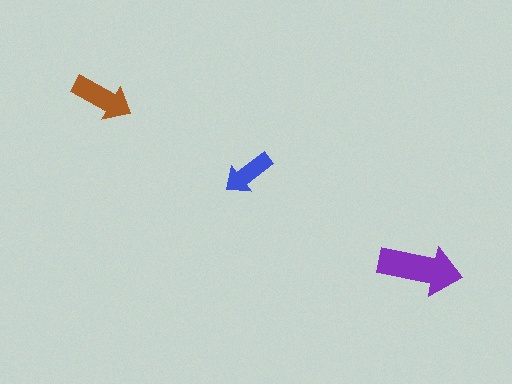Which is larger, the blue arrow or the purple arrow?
The purple one.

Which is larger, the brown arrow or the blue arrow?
The brown one.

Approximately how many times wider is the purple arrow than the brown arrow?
About 1.5 times wider.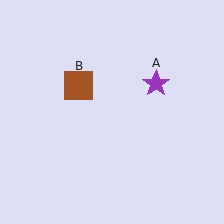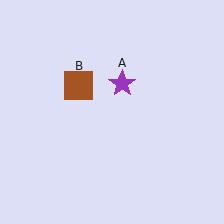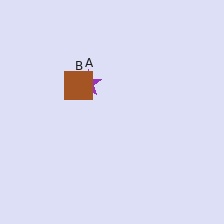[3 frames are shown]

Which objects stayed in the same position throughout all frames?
Brown square (object B) remained stationary.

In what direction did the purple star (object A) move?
The purple star (object A) moved left.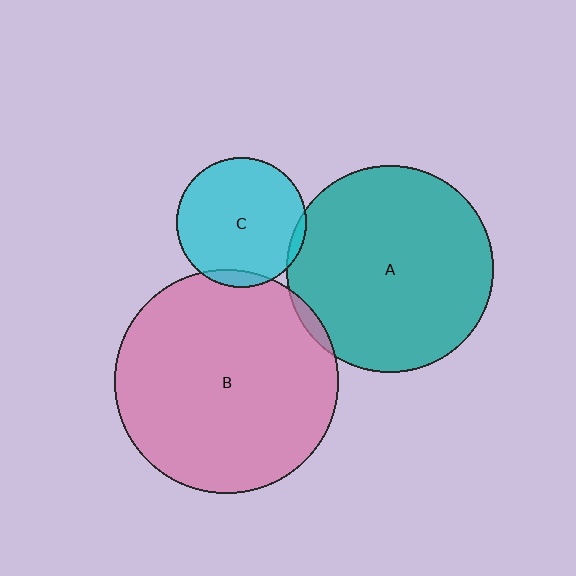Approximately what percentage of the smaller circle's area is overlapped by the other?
Approximately 5%.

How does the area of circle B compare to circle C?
Approximately 3.0 times.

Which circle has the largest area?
Circle B (pink).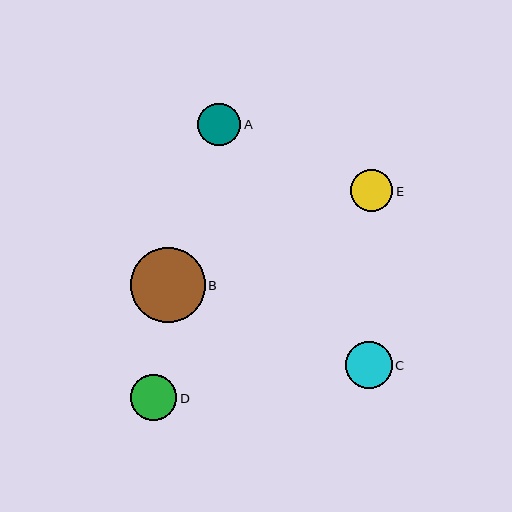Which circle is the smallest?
Circle A is the smallest with a size of approximately 43 pixels.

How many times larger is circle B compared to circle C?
Circle B is approximately 1.6 times the size of circle C.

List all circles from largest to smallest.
From largest to smallest: B, C, D, E, A.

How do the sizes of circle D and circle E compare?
Circle D and circle E are approximately the same size.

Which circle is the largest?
Circle B is the largest with a size of approximately 75 pixels.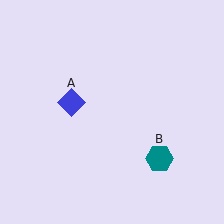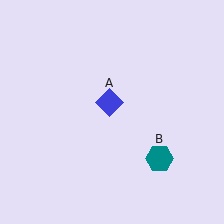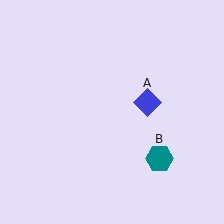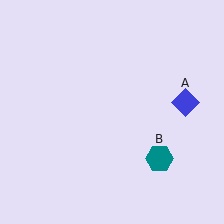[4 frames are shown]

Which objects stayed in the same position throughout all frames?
Teal hexagon (object B) remained stationary.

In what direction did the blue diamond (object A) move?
The blue diamond (object A) moved right.